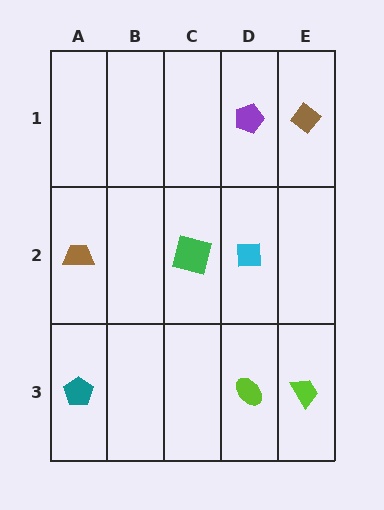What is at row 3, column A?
A teal pentagon.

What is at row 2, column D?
A cyan square.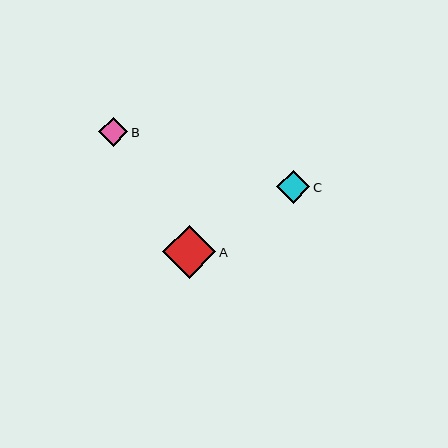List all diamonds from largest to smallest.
From largest to smallest: A, C, B.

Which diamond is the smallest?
Diamond B is the smallest with a size of approximately 29 pixels.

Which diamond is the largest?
Diamond A is the largest with a size of approximately 53 pixels.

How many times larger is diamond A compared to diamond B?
Diamond A is approximately 1.8 times the size of diamond B.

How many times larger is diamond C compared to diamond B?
Diamond C is approximately 1.1 times the size of diamond B.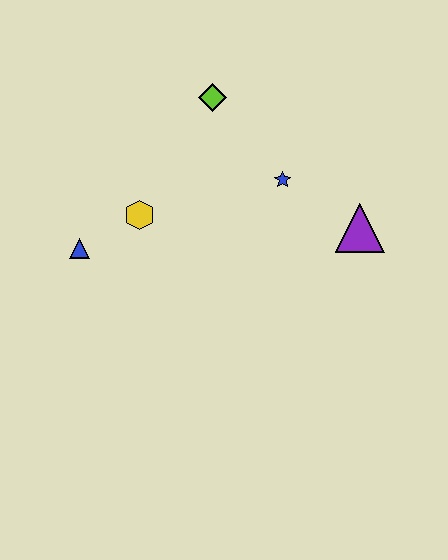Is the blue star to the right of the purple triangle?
No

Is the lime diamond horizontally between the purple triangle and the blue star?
No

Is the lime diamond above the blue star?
Yes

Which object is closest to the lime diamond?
The blue star is closest to the lime diamond.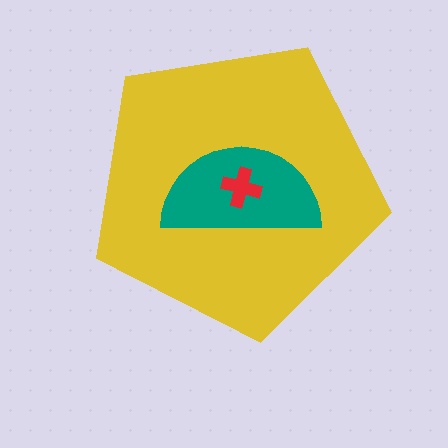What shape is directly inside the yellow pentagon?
The teal semicircle.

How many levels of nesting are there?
3.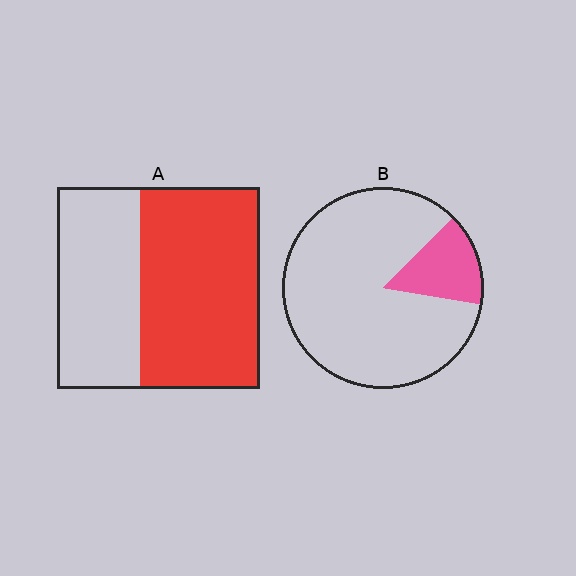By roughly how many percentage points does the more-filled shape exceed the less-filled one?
By roughly 45 percentage points (A over B).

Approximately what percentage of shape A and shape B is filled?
A is approximately 60% and B is approximately 15%.